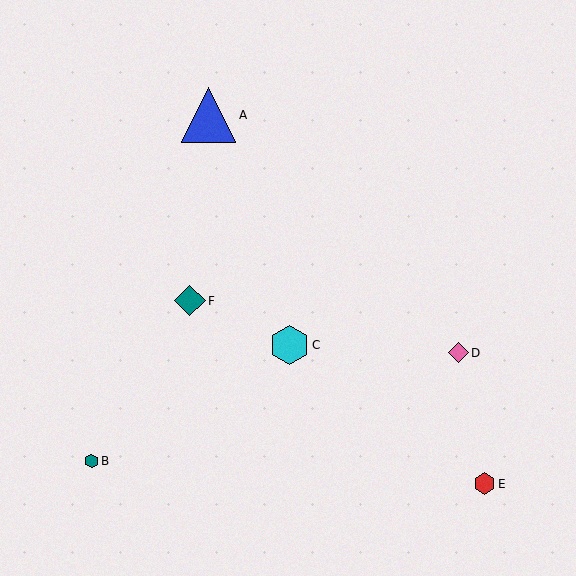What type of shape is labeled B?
Shape B is a teal hexagon.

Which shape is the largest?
The blue triangle (labeled A) is the largest.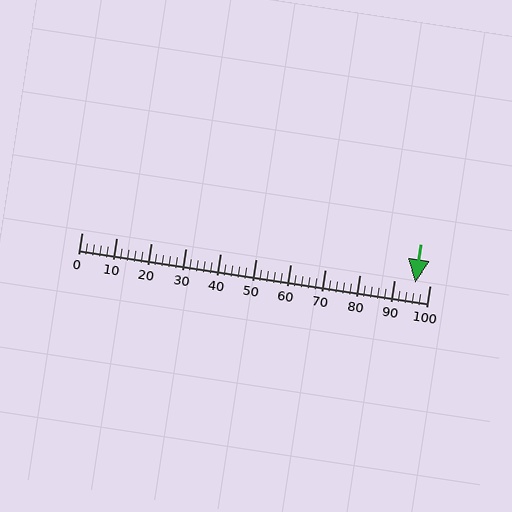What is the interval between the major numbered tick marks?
The major tick marks are spaced 10 units apart.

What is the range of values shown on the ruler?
The ruler shows values from 0 to 100.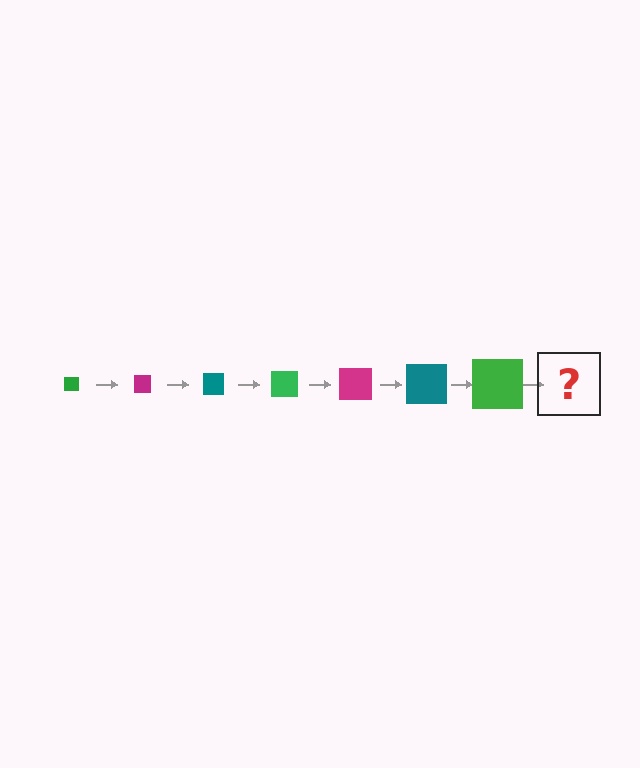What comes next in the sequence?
The next element should be a magenta square, larger than the previous one.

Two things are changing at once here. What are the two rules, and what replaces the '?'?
The two rules are that the square grows larger each step and the color cycles through green, magenta, and teal. The '?' should be a magenta square, larger than the previous one.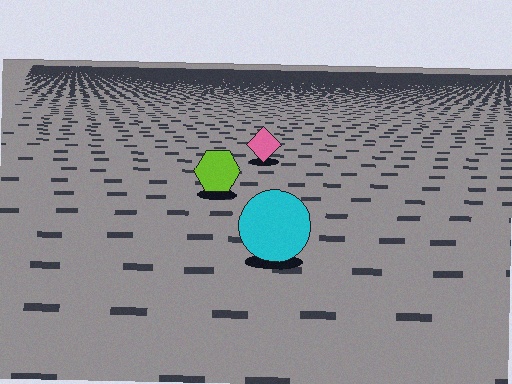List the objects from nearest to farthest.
From nearest to farthest: the cyan circle, the lime hexagon, the pink diamond.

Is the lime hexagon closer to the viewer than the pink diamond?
Yes. The lime hexagon is closer — you can tell from the texture gradient: the ground texture is coarser near it.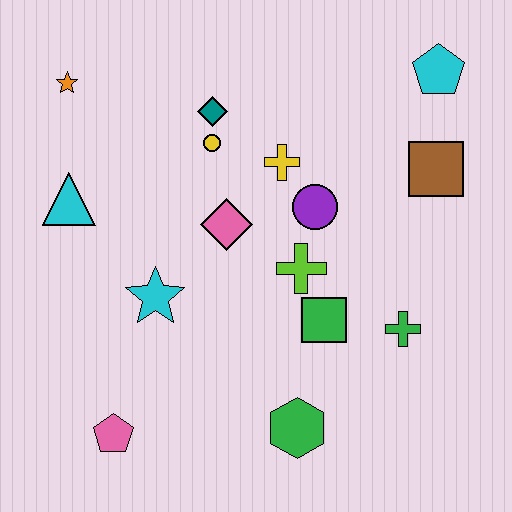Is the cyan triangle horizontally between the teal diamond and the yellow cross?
No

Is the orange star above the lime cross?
Yes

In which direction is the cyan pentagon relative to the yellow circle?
The cyan pentagon is to the right of the yellow circle.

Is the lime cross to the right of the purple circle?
No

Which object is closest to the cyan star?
The pink diamond is closest to the cyan star.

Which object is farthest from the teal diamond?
The pink pentagon is farthest from the teal diamond.